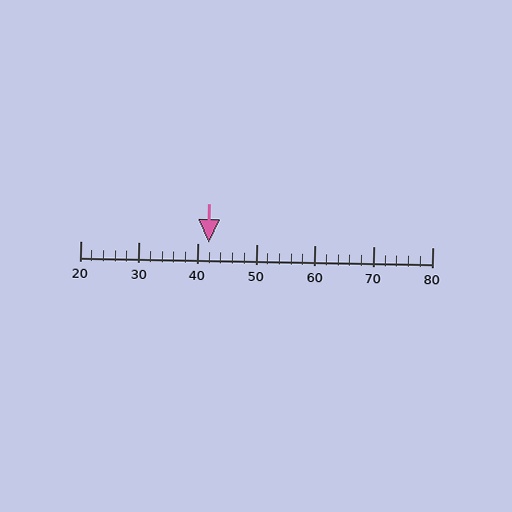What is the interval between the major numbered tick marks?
The major tick marks are spaced 10 units apart.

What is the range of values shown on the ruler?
The ruler shows values from 20 to 80.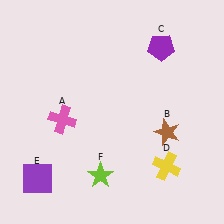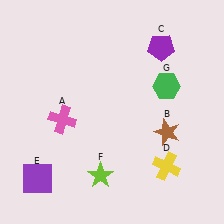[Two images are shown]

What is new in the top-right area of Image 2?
A green hexagon (G) was added in the top-right area of Image 2.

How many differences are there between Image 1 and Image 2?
There is 1 difference between the two images.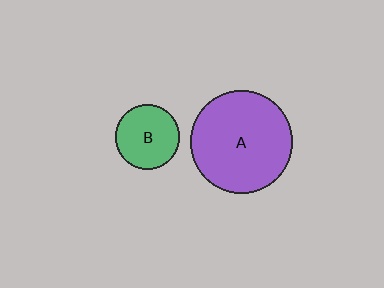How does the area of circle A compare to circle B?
Approximately 2.5 times.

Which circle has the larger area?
Circle A (purple).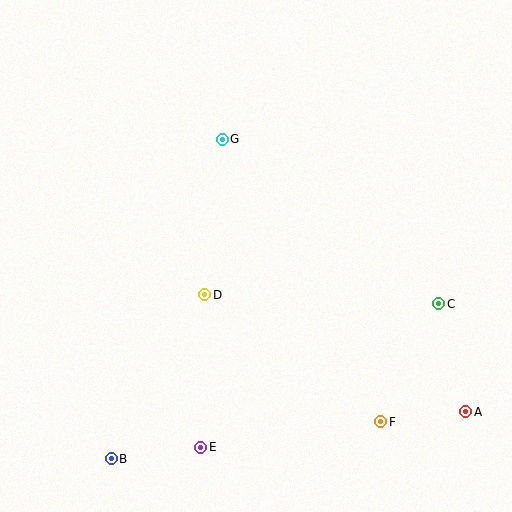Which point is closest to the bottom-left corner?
Point B is closest to the bottom-left corner.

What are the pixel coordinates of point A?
Point A is at (466, 412).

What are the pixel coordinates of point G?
Point G is at (222, 139).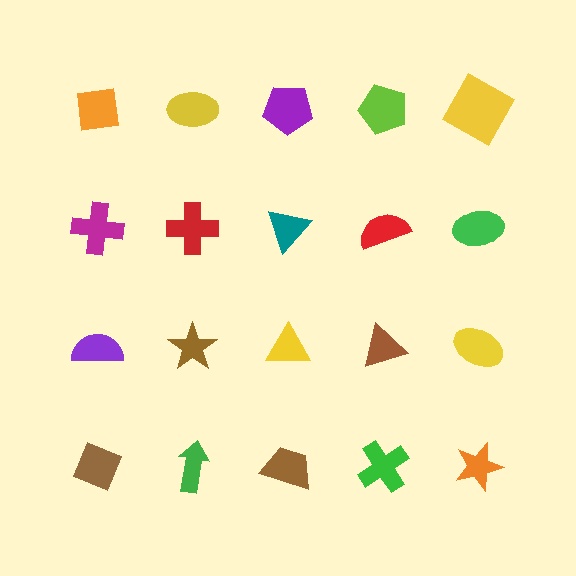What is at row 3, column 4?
A brown triangle.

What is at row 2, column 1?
A magenta cross.